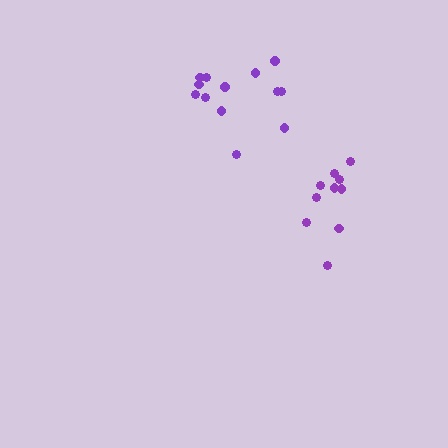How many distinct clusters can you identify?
There are 2 distinct clusters.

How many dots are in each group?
Group 1: 10 dots, Group 2: 13 dots (23 total).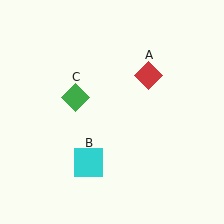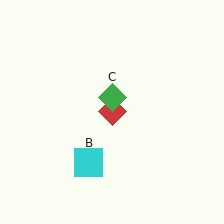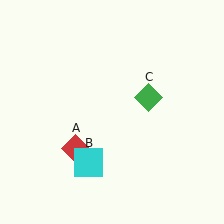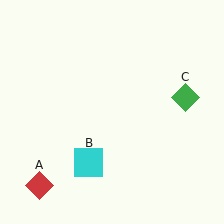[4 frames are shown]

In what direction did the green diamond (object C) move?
The green diamond (object C) moved right.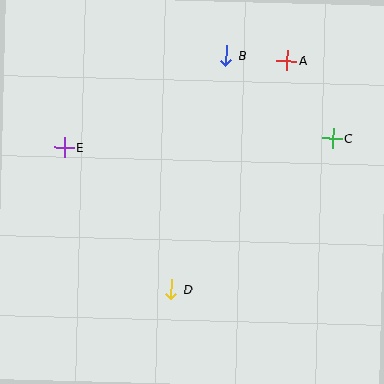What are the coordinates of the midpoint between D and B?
The midpoint between D and B is at (199, 172).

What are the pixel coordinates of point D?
Point D is at (171, 289).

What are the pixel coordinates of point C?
Point C is at (333, 138).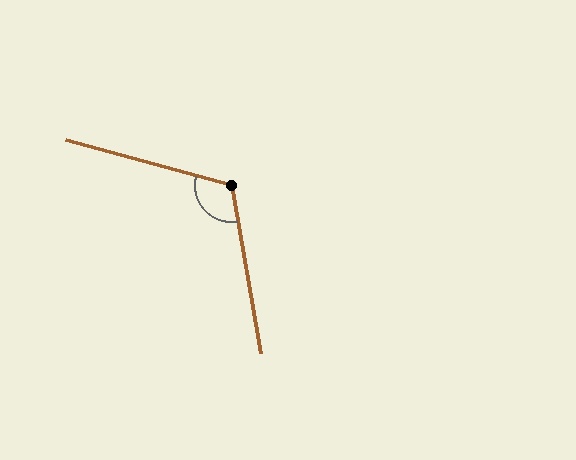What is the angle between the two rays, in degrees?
Approximately 115 degrees.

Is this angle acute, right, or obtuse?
It is obtuse.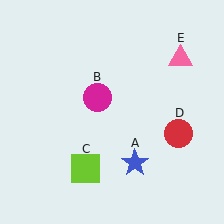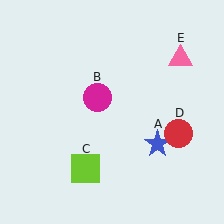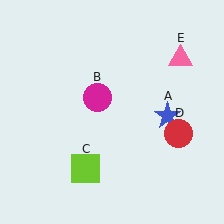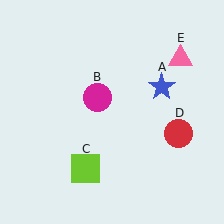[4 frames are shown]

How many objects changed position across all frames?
1 object changed position: blue star (object A).